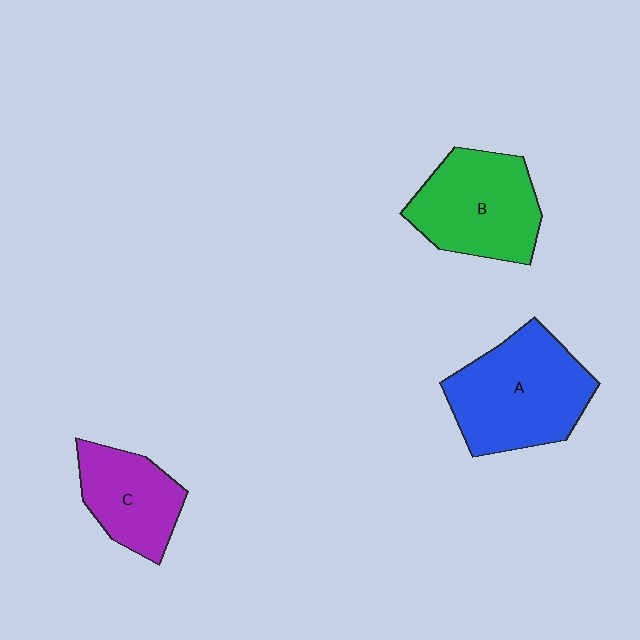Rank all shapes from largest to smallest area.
From largest to smallest: A (blue), B (green), C (purple).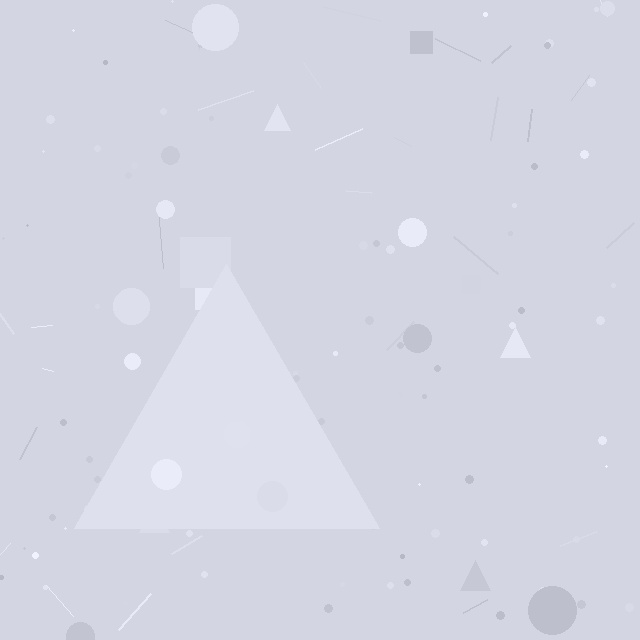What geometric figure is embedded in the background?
A triangle is embedded in the background.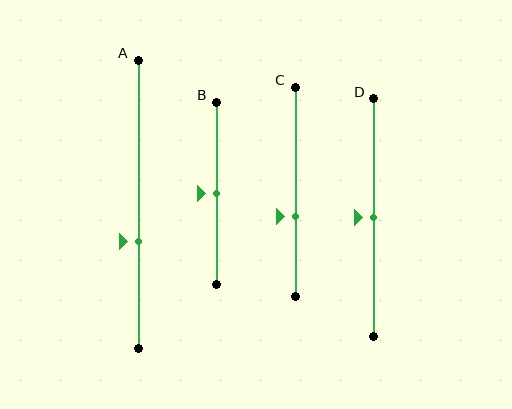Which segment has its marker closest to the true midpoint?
Segment B has its marker closest to the true midpoint.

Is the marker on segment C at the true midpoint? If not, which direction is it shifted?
No, the marker on segment C is shifted downward by about 12% of the segment length.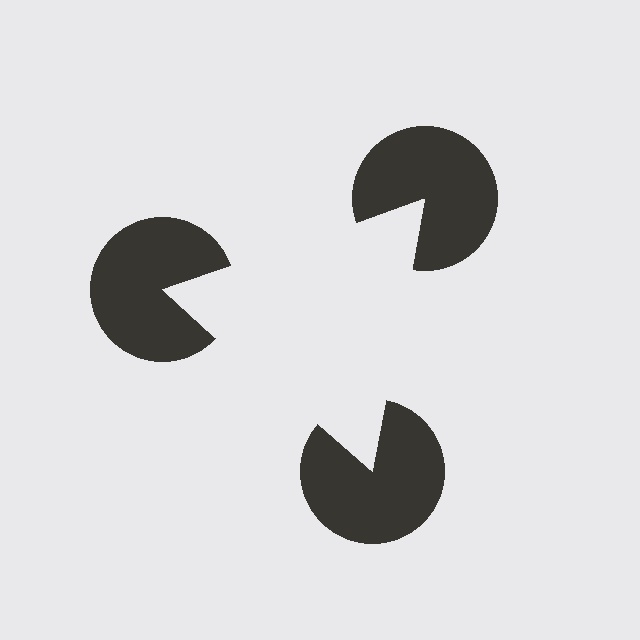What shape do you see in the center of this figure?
An illusory triangle — its edges are inferred from the aligned wedge cuts in the pac-man discs, not physically drawn.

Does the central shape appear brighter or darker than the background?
It typically appears slightly brighter than the background, even though no actual brightness change is drawn.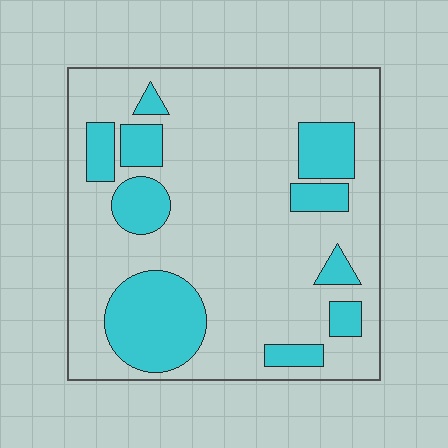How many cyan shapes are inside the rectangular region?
10.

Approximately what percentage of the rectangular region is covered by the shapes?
Approximately 25%.